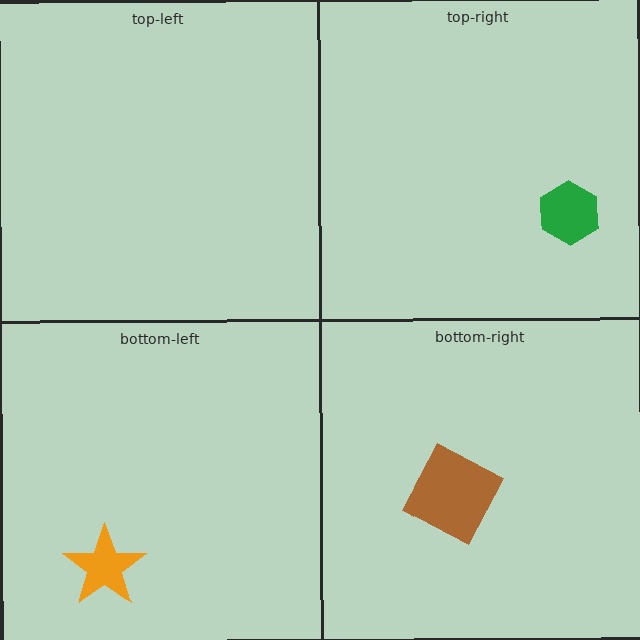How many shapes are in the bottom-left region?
1.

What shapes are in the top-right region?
The green hexagon.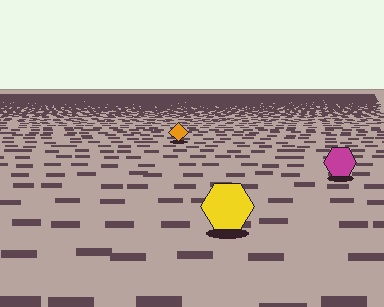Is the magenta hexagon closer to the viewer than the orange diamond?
Yes. The magenta hexagon is closer — you can tell from the texture gradient: the ground texture is coarser near it.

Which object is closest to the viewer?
The yellow hexagon is closest. The texture marks near it are larger and more spread out.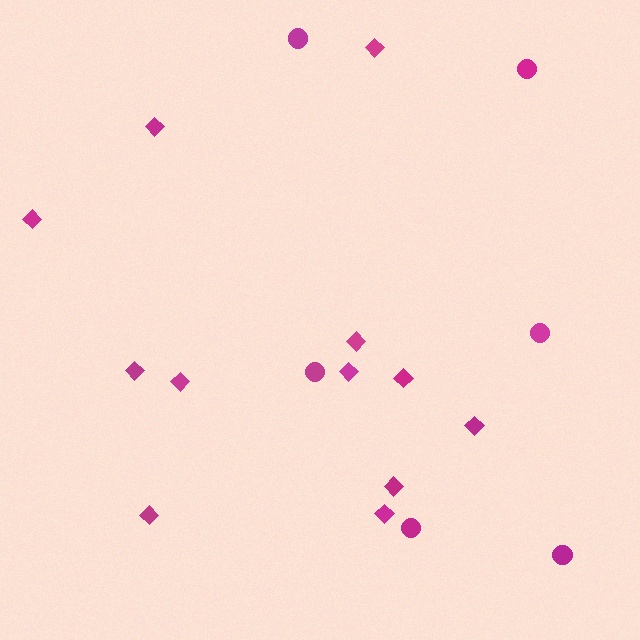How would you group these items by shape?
There are 2 groups: one group of diamonds (12) and one group of circles (6).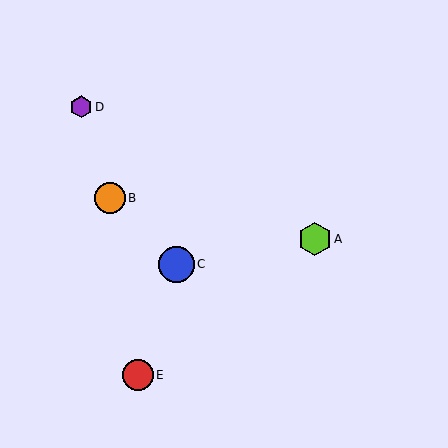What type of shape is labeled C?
Shape C is a blue circle.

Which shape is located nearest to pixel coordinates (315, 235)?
The lime hexagon (labeled A) at (315, 239) is nearest to that location.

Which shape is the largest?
The blue circle (labeled C) is the largest.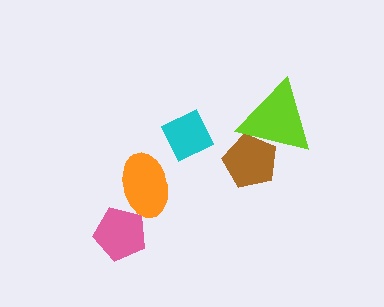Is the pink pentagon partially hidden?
Yes, it is partially covered by another shape.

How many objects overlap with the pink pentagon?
1 object overlaps with the pink pentagon.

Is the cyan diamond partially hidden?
No, no other shape covers it.